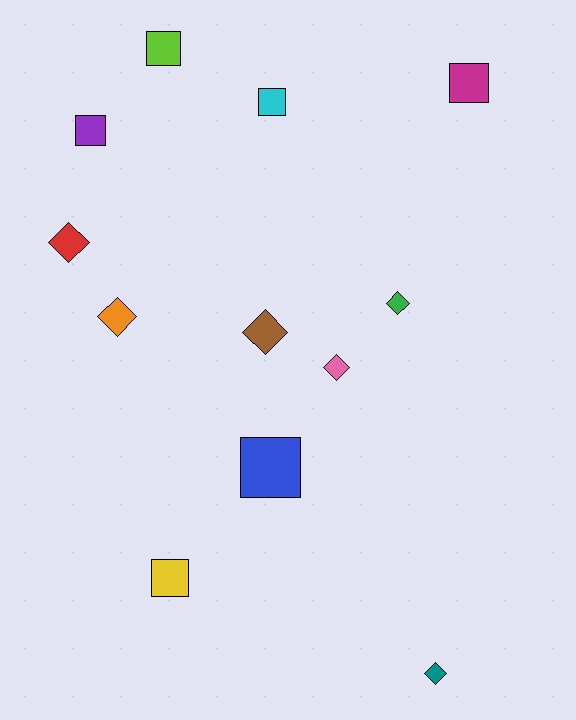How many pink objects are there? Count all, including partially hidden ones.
There is 1 pink object.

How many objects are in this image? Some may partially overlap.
There are 12 objects.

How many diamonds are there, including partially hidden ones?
There are 6 diamonds.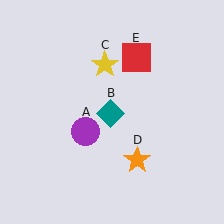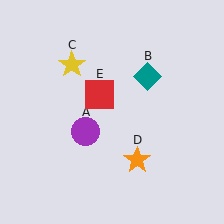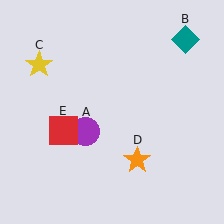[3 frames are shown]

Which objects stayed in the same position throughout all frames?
Purple circle (object A) and orange star (object D) remained stationary.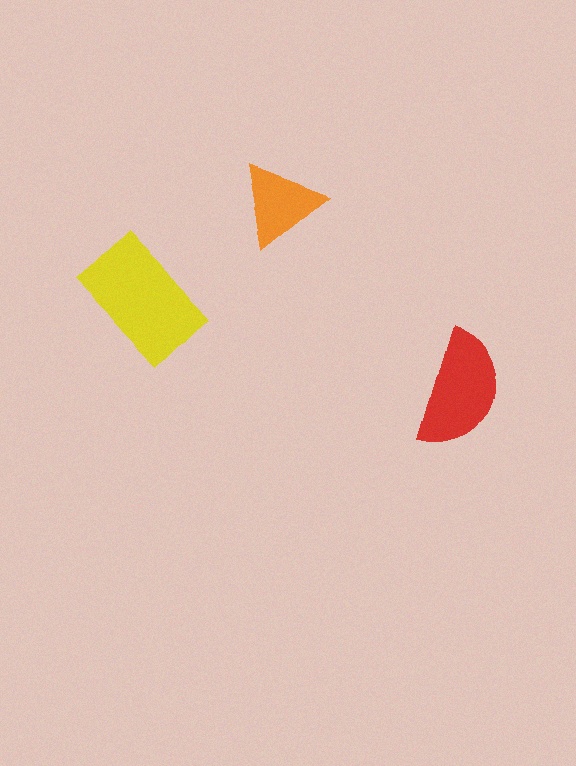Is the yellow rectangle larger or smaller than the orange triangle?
Larger.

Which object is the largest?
The yellow rectangle.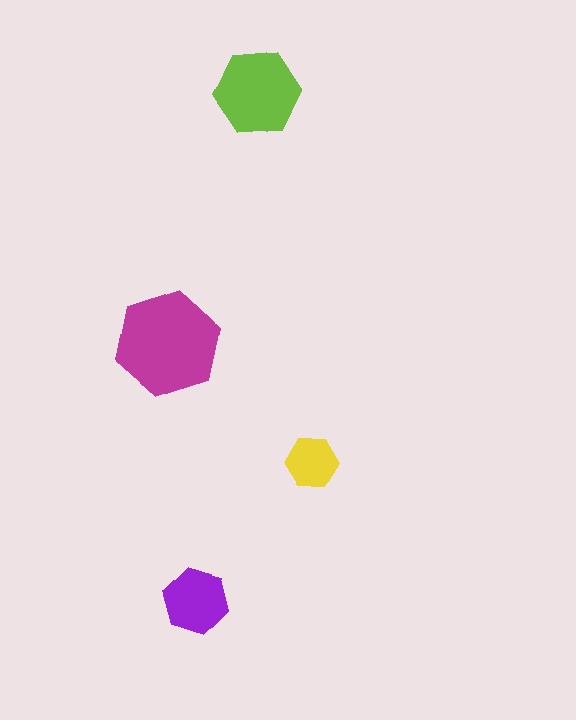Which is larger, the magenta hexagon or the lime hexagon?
The magenta one.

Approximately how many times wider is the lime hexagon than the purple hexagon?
About 1.5 times wider.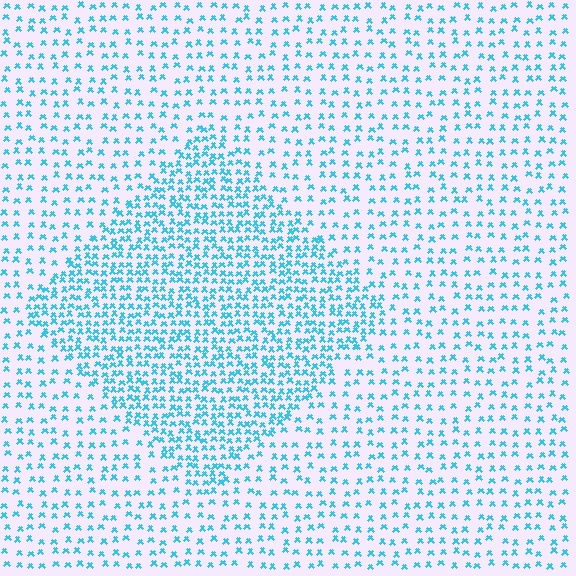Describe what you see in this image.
The image contains small cyan elements arranged at two different densities. A diamond-shaped region is visible where the elements are more densely packed than the surrounding area.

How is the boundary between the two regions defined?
The boundary is defined by a change in element density (approximately 2.1x ratio). All elements are the same color, size, and shape.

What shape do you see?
I see a diamond.